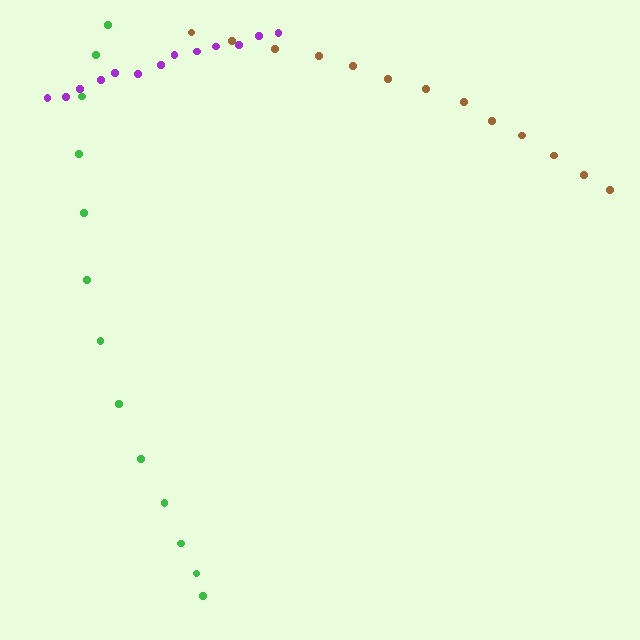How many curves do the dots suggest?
There are 3 distinct paths.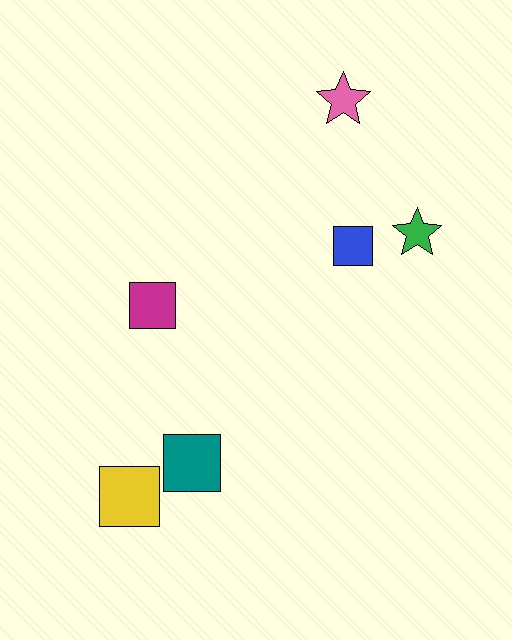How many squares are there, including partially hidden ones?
There are 4 squares.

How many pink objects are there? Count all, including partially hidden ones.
There is 1 pink object.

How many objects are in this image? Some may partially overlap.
There are 6 objects.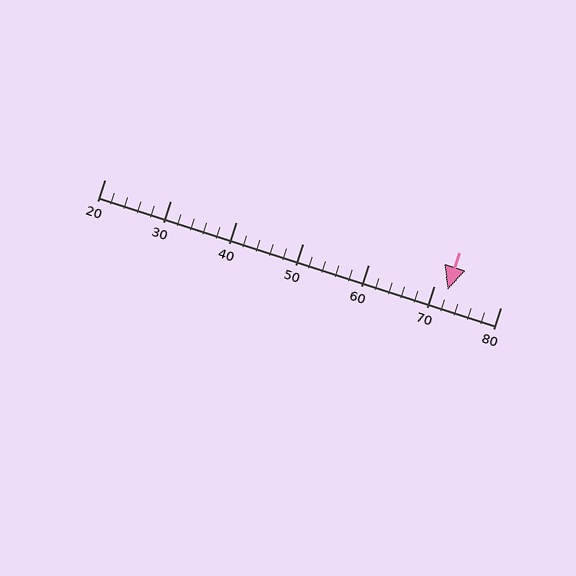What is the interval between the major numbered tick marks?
The major tick marks are spaced 10 units apart.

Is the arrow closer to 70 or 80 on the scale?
The arrow is closer to 70.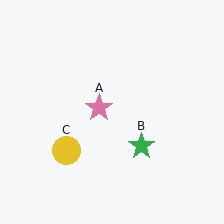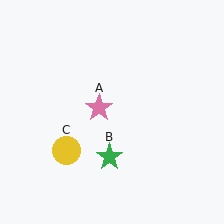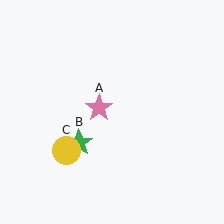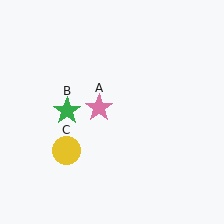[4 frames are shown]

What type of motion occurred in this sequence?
The green star (object B) rotated clockwise around the center of the scene.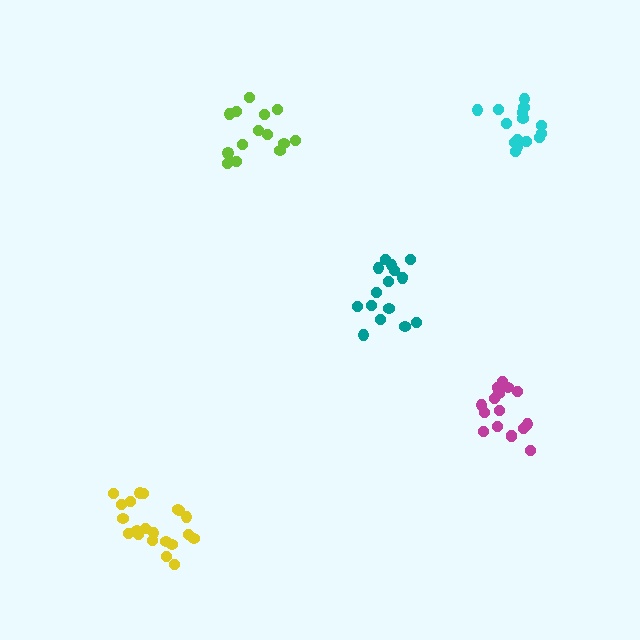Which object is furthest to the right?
The cyan cluster is rightmost.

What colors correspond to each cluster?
The clusters are colored: lime, cyan, teal, magenta, yellow.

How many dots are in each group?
Group 1: 15 dots, Group 2: 16 dots, Group 3: 16 dots, Group 4: 16 dots, Group 5: 21 dots (84 total).